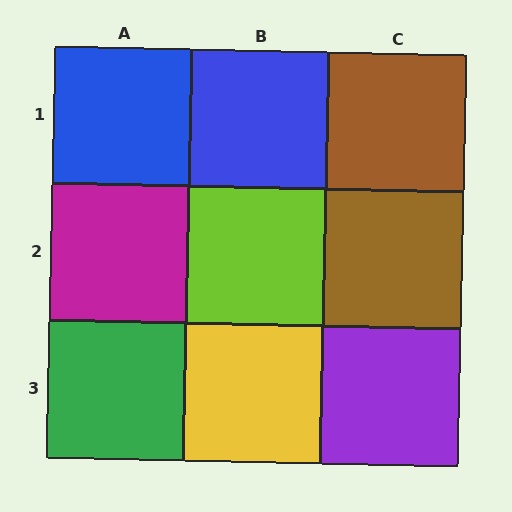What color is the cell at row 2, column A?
Magenta.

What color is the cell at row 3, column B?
Yellow.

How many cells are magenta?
1 cell is magenta.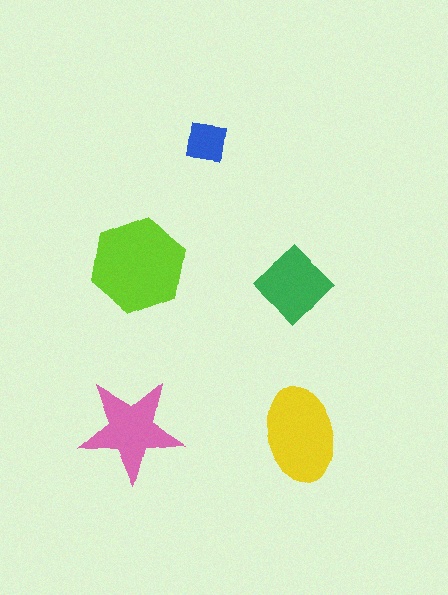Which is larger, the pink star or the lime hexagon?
The lime hexagon.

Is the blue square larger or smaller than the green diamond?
Smaller.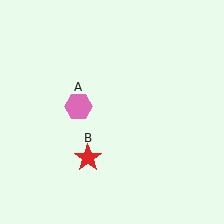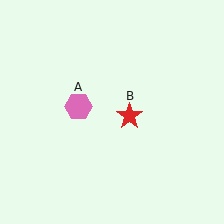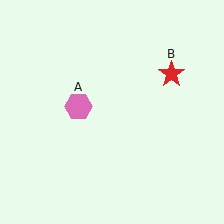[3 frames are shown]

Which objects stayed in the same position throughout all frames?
Pink hexagon (object A) remained stationary.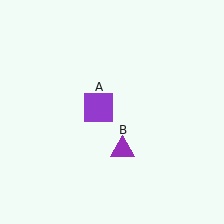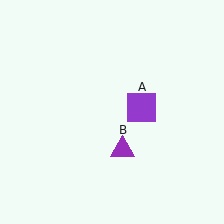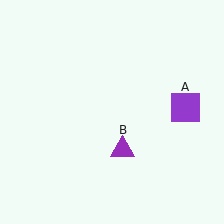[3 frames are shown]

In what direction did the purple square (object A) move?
The purple square (object A) moved right.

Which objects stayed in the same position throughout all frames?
Purple triangle (object B) remained stationary.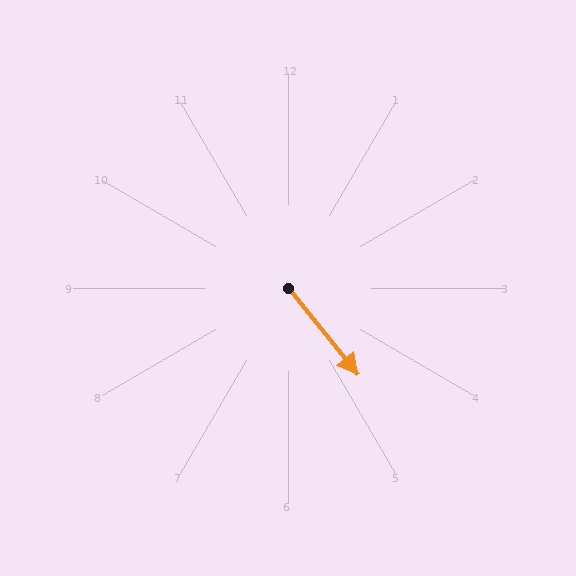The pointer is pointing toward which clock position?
Roughly 5 o'clock.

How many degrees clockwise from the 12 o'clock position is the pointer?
Approximately 141 degrees.